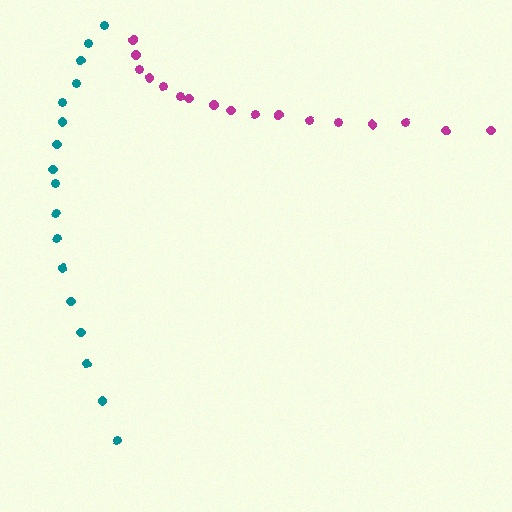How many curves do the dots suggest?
There are 2 distinct paths.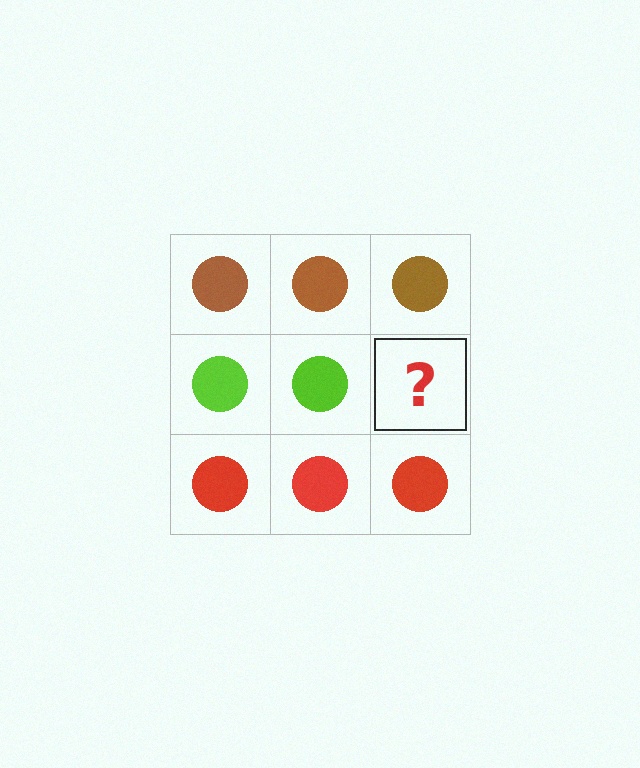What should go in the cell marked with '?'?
The missing cell should contain a lime circle.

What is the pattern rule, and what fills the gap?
The rule is that each row has a consistent color. The gap should be filled with a lime circle.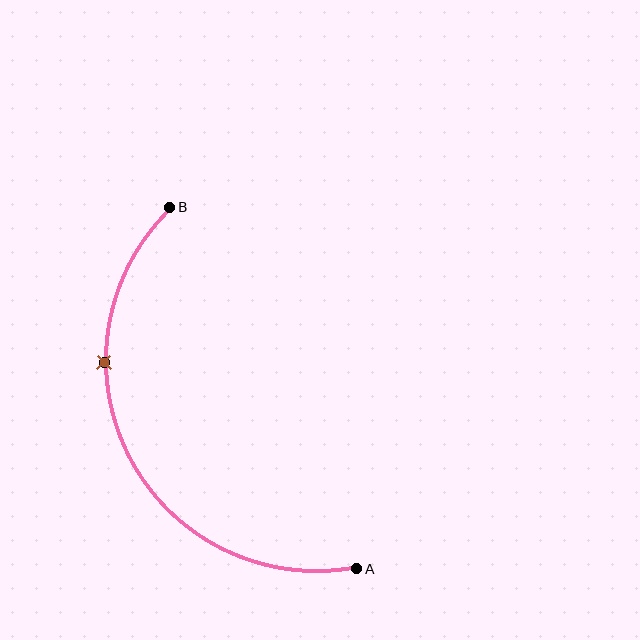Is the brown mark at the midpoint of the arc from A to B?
No. The brown mark lies on the arc but is closer to endpoint B. The arc midpoint would be at the point on the curve equidistant along the arc from both A and B.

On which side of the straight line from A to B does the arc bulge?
The arc bulges to the left of the straight line connecting A and B.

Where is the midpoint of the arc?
The arc midpoint is the point on the curve farthest from the straight line joining A and B. It sits to the left of that line.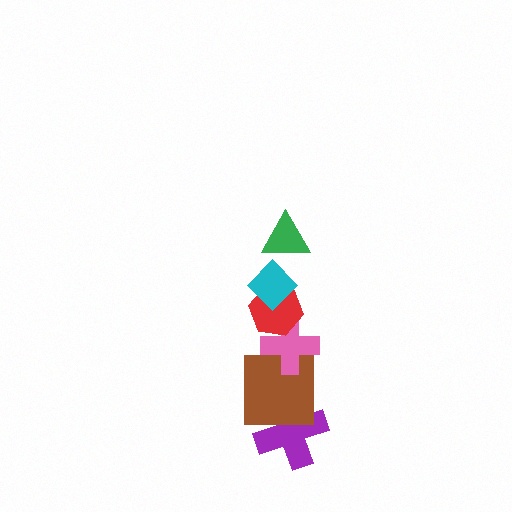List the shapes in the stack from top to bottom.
From top to bottom: the green triangle, the cyan diamond, the red hexagon, the pink cross, the brown square, the purple cross.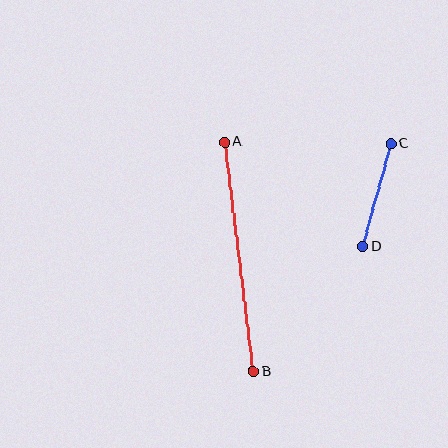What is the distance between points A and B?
The distance is approximately 231 pixels.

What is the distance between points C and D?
The distance is approximately 107 pixels.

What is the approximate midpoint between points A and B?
The midpoint is at approximately (239, 257) pixels.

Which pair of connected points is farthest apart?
Points A and B are farthest apart.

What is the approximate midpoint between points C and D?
The midpoint is at approximately (377, 195) pixels.